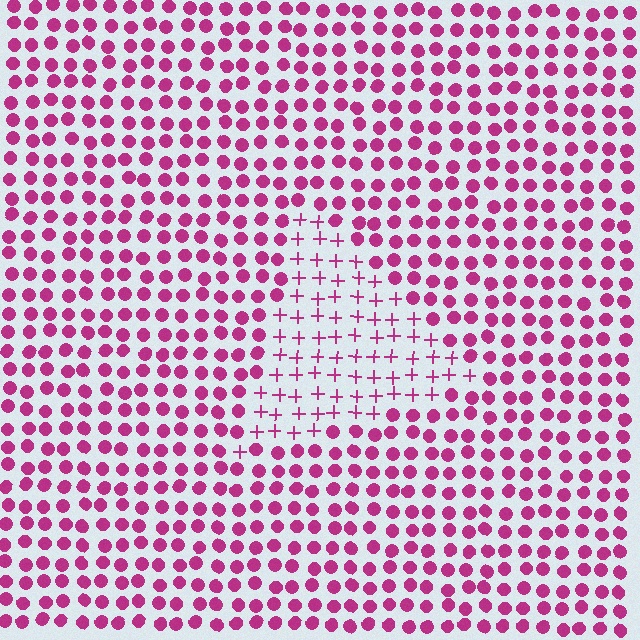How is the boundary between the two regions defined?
The boundary is defined by a change in element shape: plus signs inside vs. circles outside. All elements share the same color and spacing.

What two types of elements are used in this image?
The image uses plus signs inside the triangle region and circles outside it.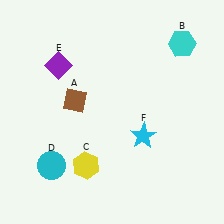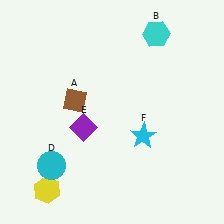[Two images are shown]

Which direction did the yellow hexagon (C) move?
The yellow hexagon (C) moved left.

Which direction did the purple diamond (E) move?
The purple diamond (E) moved down.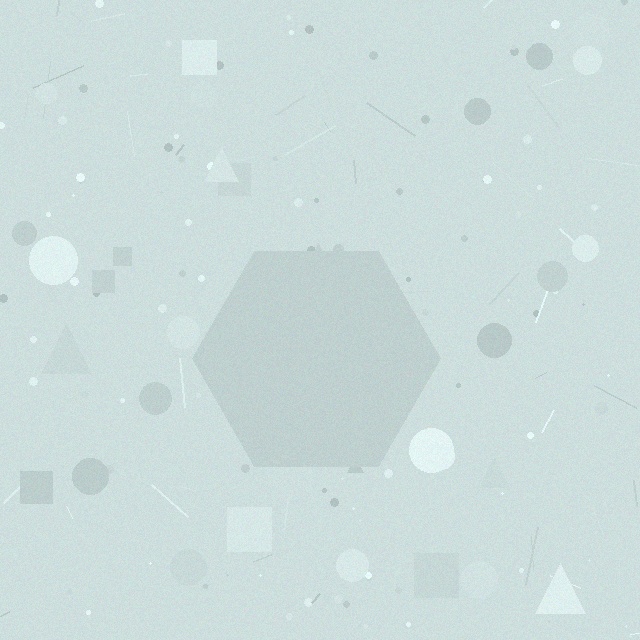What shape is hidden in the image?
A hexagon is hidden in the image.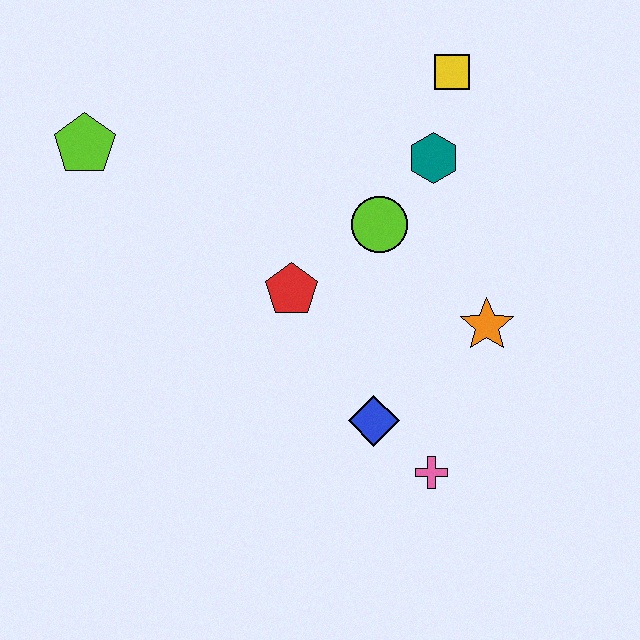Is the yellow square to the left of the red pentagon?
No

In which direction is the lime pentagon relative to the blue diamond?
The lime pentagon is to the left of the blue diamond.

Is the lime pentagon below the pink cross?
No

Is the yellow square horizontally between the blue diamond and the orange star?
Yes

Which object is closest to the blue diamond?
The pink cross is closest to the blue diamond.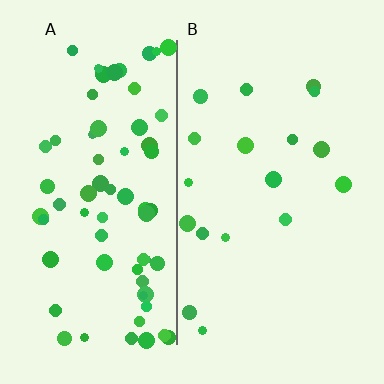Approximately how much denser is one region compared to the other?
Approximately 3.8× — region A over region B.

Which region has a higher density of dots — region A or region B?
A (the left).